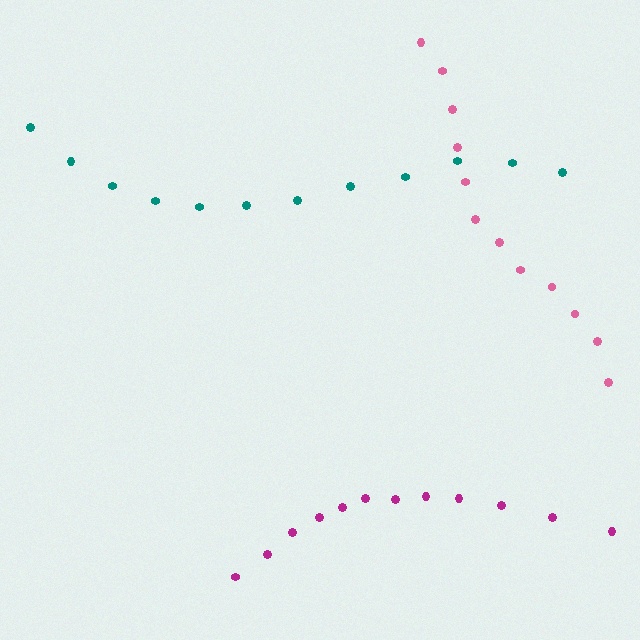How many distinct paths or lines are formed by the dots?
There are 3 distinct paths.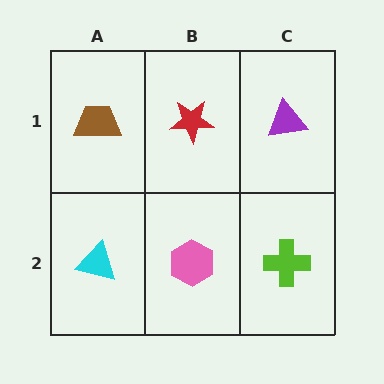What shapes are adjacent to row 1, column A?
A cyan triangle (row 2, column A), a red star (row 1, column B).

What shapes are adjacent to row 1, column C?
A lime cross (row 2, column C), a red star (row 1, column B).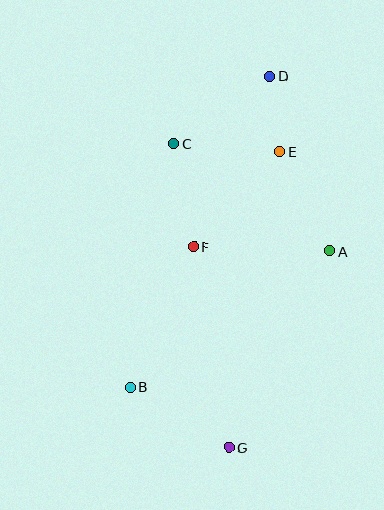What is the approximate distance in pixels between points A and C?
The distance between A and C is approximately 190 pixels.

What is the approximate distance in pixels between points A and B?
The distance between A and B is approximately 241 pixels.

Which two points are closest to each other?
Points D and E are closest to each other.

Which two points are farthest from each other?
Points D and G are farthest from each other.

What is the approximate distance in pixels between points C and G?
The distance between C and G is approximately 309 pixels.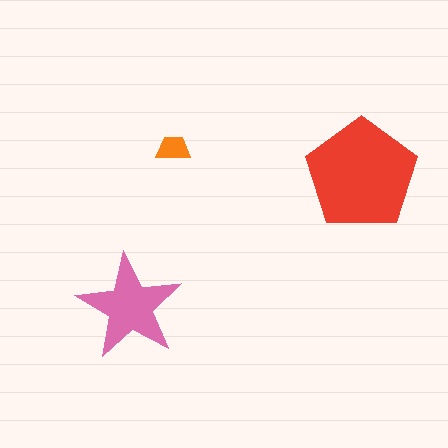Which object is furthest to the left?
The pink star is leftmost.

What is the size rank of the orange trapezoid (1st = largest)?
3rd.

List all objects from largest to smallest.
The red pentagon, the pink star, the orange trapezoid.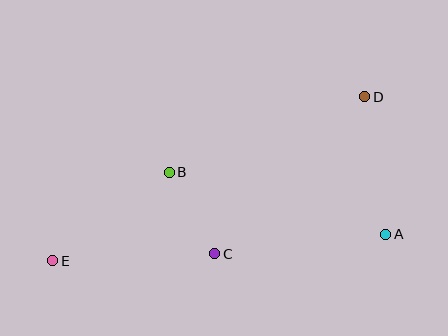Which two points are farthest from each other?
Points D and E are farthest from each other.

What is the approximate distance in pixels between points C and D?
The distance between C and D is approximately 217 pixels.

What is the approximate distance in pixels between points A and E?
The distance between A and E is approximately 334 pixels.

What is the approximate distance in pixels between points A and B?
The distance between A and B is approximately 225 pixels.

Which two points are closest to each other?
Points B and C are closest to each other.